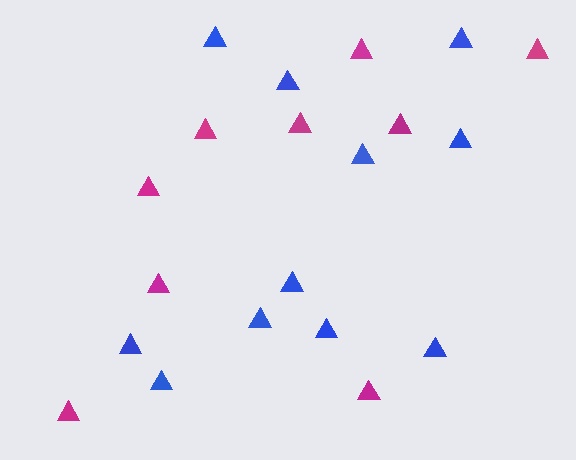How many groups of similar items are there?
There are 2 groups: one group of blue triangles (11) and one group of magenta triangles (9).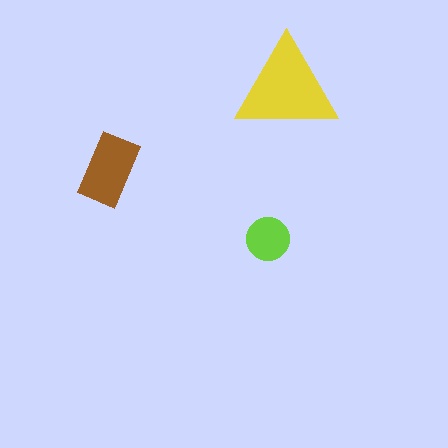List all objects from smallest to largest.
The lime circle, the brown rectangle, the yellow triangle.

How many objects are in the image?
There are 3 objects in the image.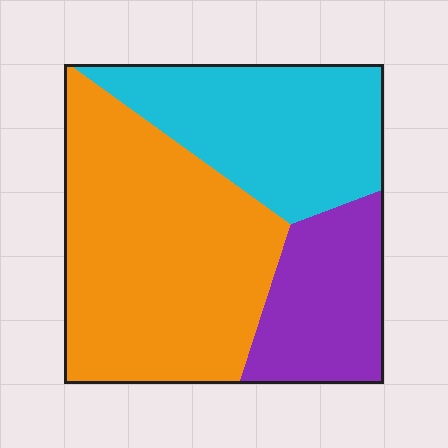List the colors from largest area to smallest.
From largest to smallest: orange, cyan, purple.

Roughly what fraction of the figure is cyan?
Cyan takes up about one third (1/3) of the figure.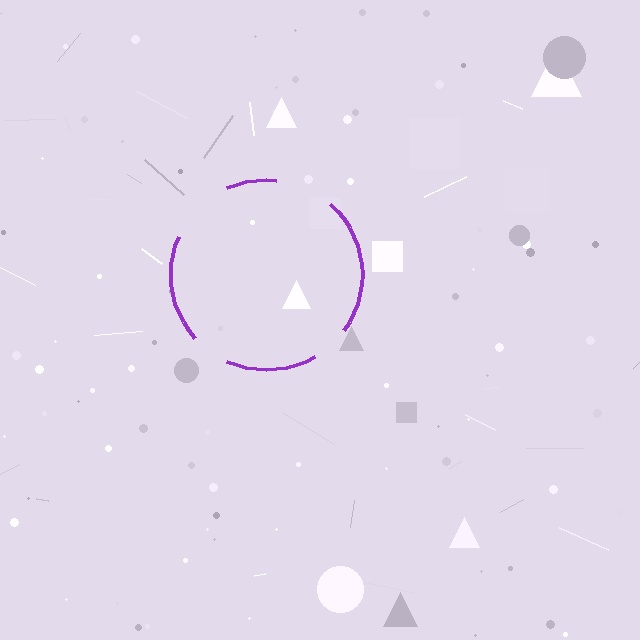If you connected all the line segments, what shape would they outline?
They would outline a circle.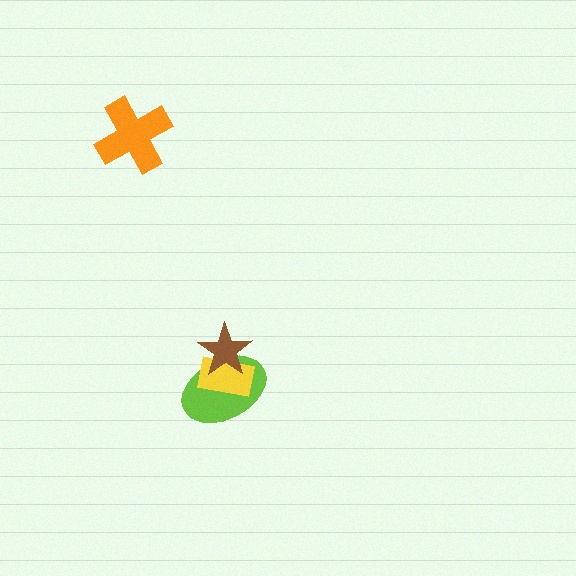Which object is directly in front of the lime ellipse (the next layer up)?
The yellow rectangle is directly in front of the lime ellipse.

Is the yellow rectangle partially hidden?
Yes, it is partially covered by another shape.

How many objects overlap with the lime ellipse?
2 objects overlap with the lime ellipse.